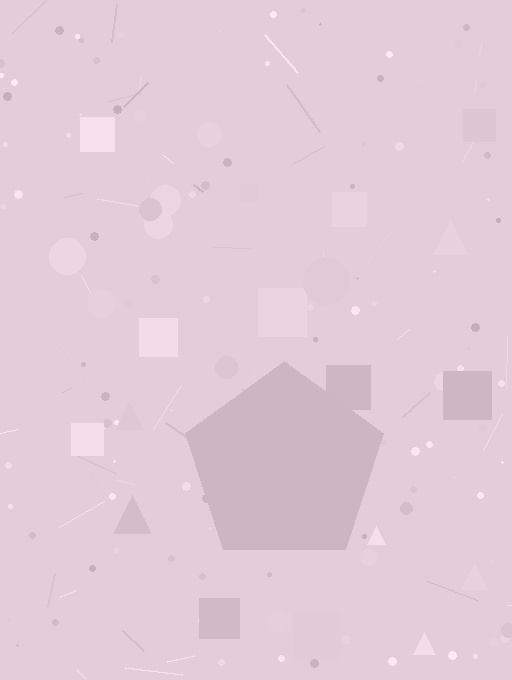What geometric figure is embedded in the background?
A pentagon is embedded in the background.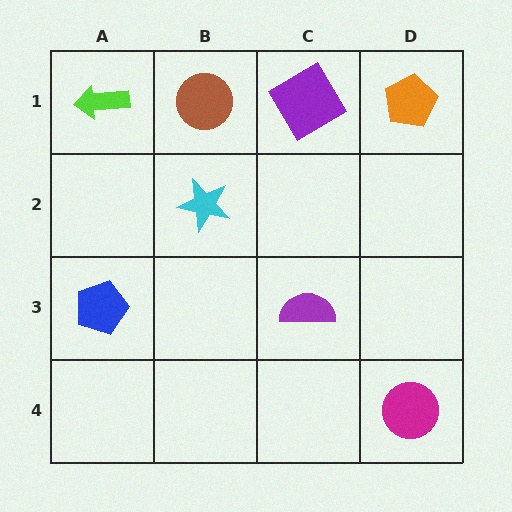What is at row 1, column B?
A brown circle.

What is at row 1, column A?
A lime arrow.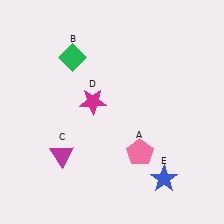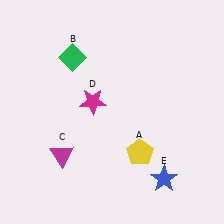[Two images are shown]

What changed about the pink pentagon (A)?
In Image 1, A is pink. In Image 2, it changed to yellow.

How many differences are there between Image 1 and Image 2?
There is 1 difference between the two images.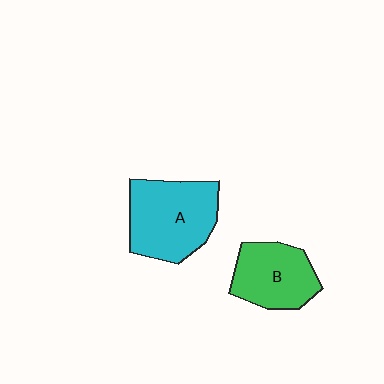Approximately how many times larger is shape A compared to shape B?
Approximately 1.3 times.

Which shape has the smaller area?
Shape B (green).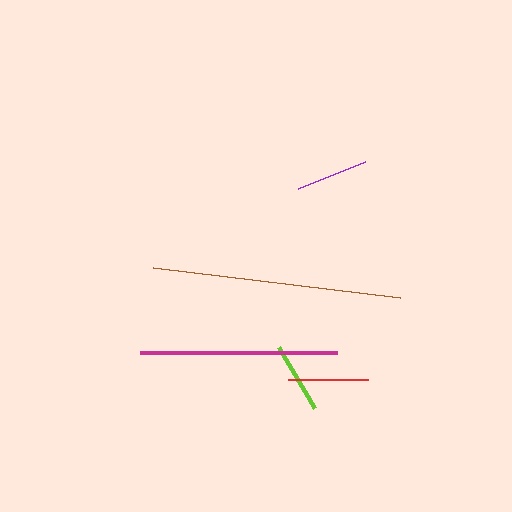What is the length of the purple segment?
The purple segment is approximately 72 pixels long.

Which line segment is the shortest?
The lime line is the shortest at approximately 71 pixels.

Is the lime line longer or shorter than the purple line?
The purple line is longer than the lime line.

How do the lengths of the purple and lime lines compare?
The purple and lime lines are approximately the same length.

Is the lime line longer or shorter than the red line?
The red line is longer than the lime line.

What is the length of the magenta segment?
The magenta segment is approximately 197 pixels long.